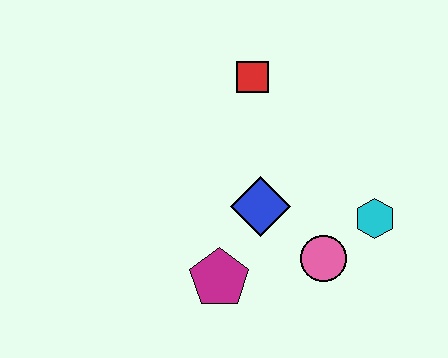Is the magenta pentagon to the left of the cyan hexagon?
Yes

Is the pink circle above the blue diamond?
No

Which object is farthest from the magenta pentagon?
The red square is farthest from the magenta pentagon.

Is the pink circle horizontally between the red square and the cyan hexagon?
Yes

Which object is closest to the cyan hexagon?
The pink circle is closest to the cyan hexagon.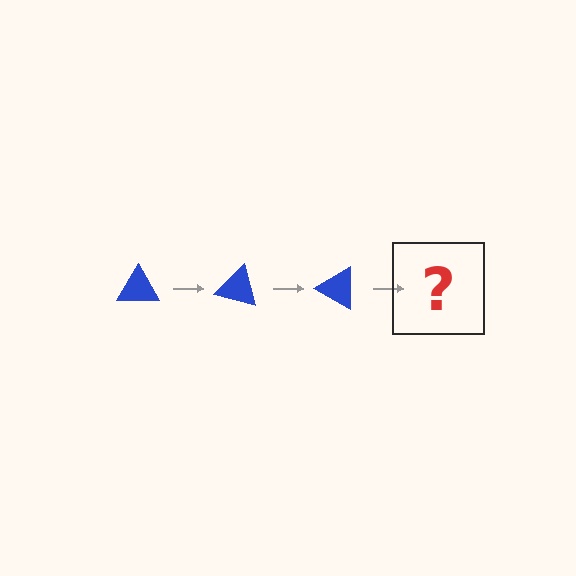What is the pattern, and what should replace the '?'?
The pattern is that the triangle rotates 15 degrees each step. The '?' should be a blue triangle rotated 45 degrees.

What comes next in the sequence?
The next element should be a blue triangle rotated 45 degrees.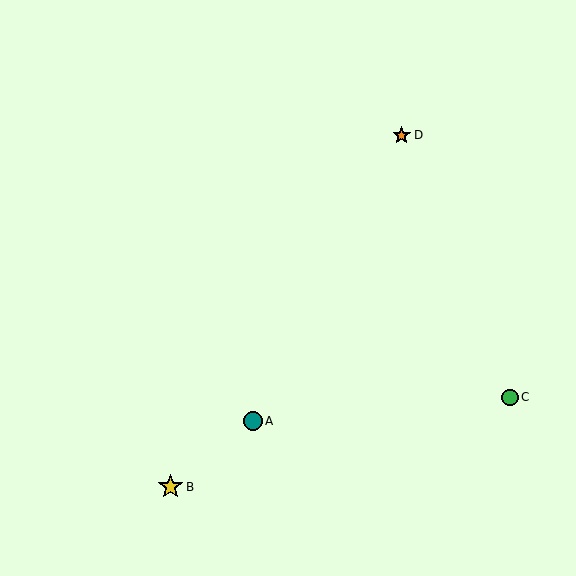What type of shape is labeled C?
Shape C is a green circle.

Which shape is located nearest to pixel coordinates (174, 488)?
The yellow star (labeled B) at (170, 487) is nearest to that location.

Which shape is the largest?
The yellow star (labeled B) is the largest.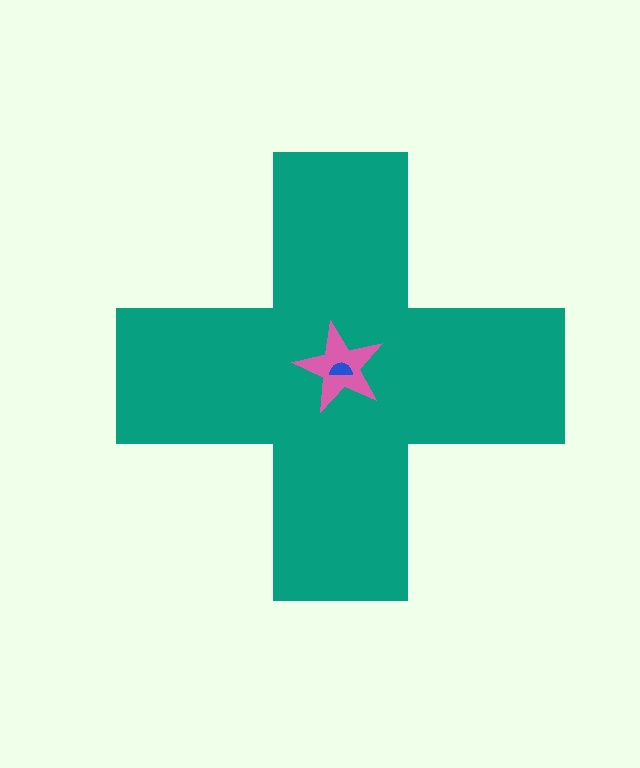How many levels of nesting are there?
3.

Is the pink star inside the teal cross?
Yes.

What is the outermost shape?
The teal cross.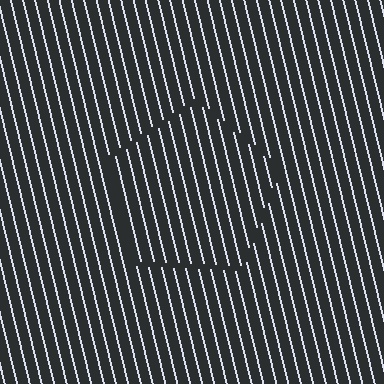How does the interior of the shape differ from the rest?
The interior of the shape contains the same grating, shifted by half a period — the contour is defined by the phase discontinuity where line-ends from the inner and outer gratings abut.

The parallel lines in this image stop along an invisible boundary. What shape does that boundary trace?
An illusory pentagon. The interior of the shape contains the same grating, shifted by half a period — the contour is defined by the phase discontinuity where line-ends from the inner and outer gratings abut.